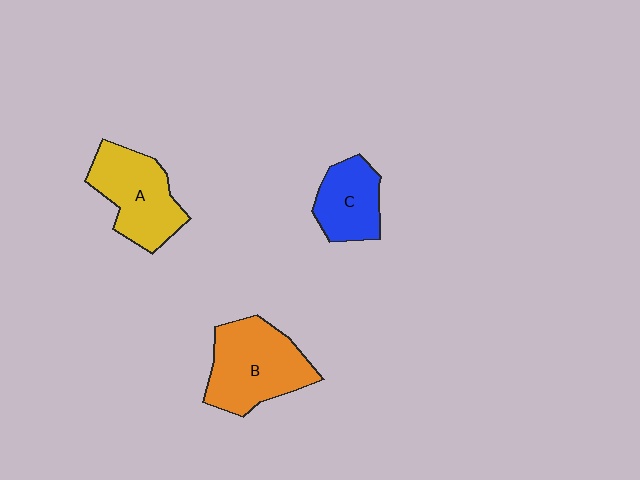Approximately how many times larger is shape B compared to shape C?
Approximately 1.6 times.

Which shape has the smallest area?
Shape C (blue).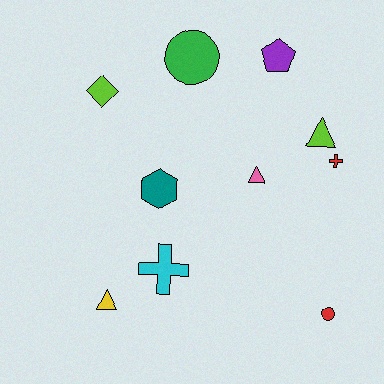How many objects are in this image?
There are 10 objects.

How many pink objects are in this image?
There is 1 pink object.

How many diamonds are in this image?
There is 1 diamond.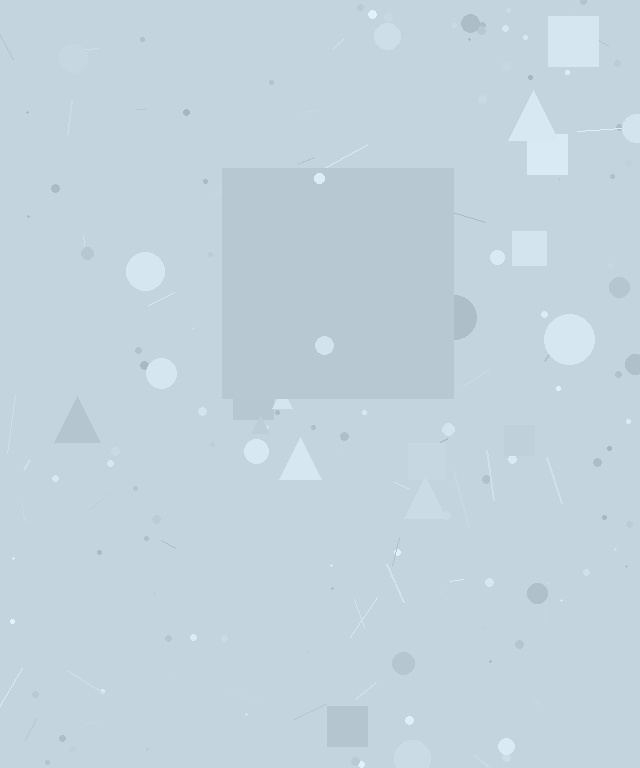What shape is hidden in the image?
A square is hidden in the image.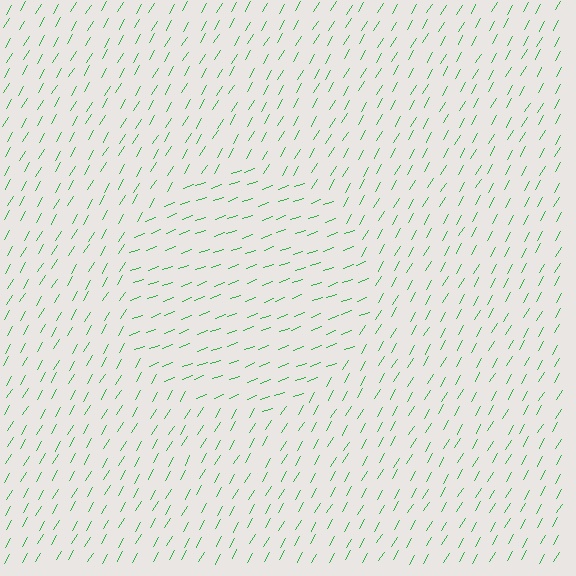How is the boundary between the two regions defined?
The boundary is defined purely by a change in line orientation (approximately 40 degrees difference). All lines are the same color and thickness.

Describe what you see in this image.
The image is filled with small green line segments. A circle region in the image has lines oriented differently from the surrounding lines, creating a visible texture boundary.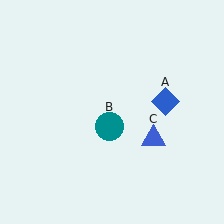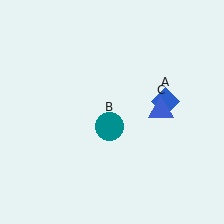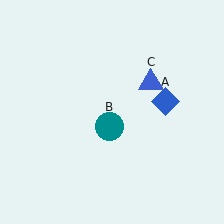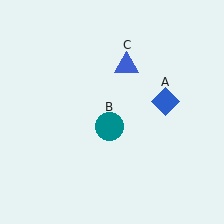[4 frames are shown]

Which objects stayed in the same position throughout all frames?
Blue diamond (object A) and teal circle (object B) remained stationary.